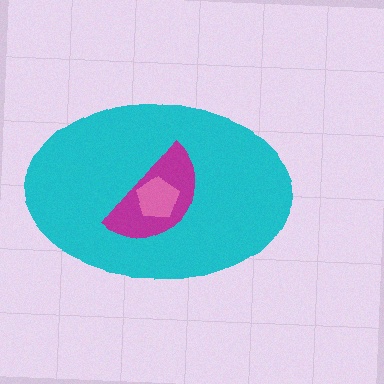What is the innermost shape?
The pink pentagon.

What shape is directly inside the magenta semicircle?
The pink pentagon.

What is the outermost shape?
The cyan ellipse.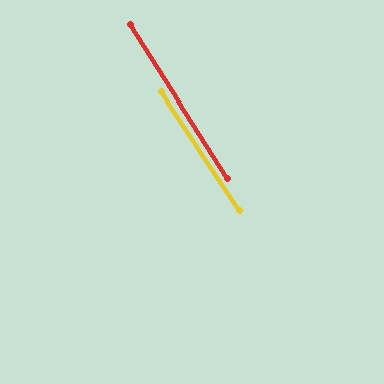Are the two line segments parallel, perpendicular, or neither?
Parallel — their directions differ by only 1.1°.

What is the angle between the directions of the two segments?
Approximately 1 degree.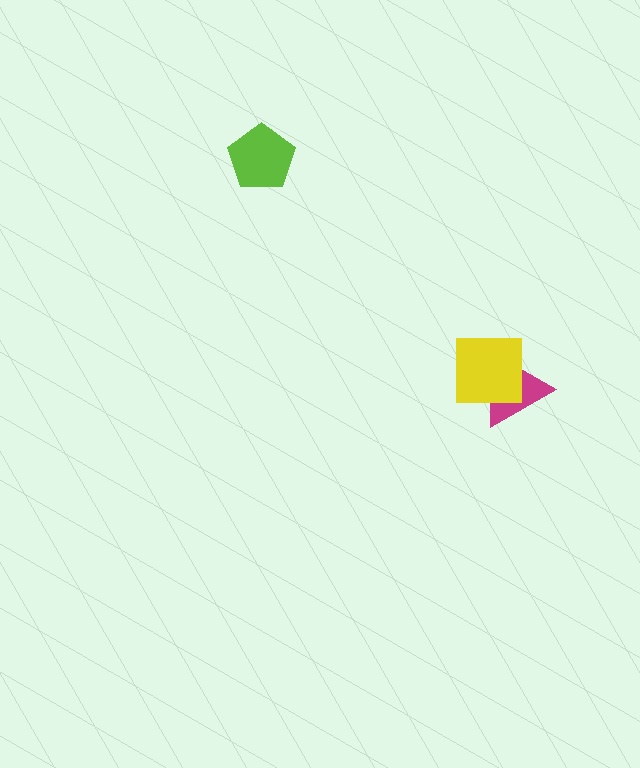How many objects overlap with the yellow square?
1 object overlaps with the yellow square.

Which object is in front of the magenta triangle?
The yellow square is in front of the magenta triangle.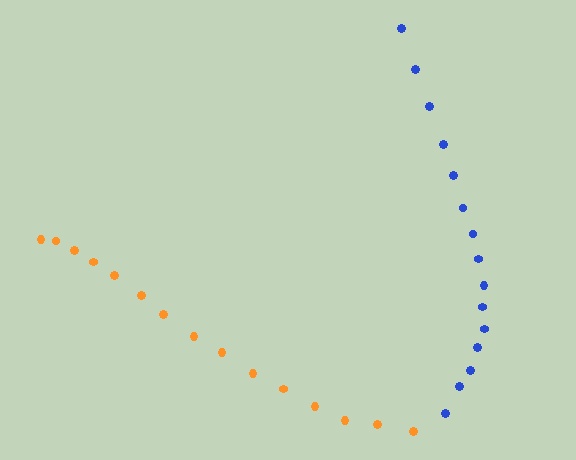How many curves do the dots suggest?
There are 2 distinct paths.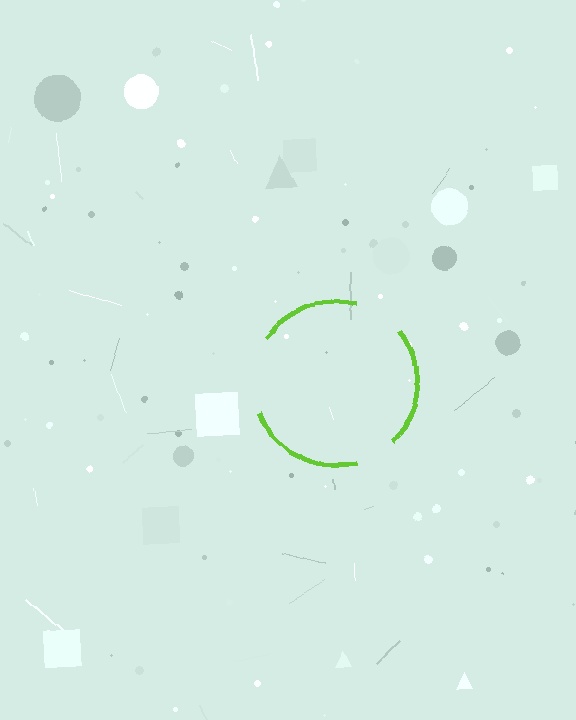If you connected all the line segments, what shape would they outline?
They would outline a circle.